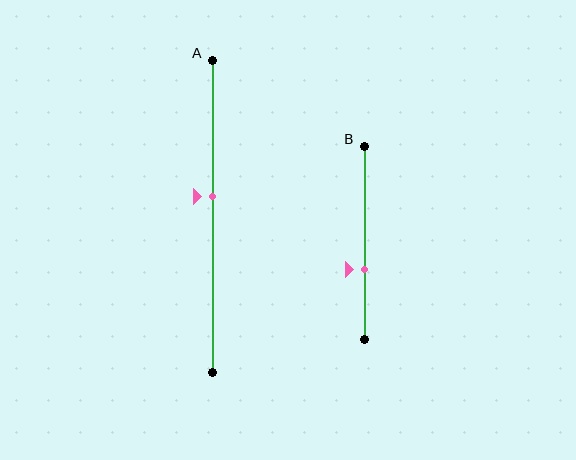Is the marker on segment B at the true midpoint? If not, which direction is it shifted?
No, the marker on segment B is shifted downward by about 14% of the segment length.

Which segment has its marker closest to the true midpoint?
Segment A has its marker closest to the true midpoint.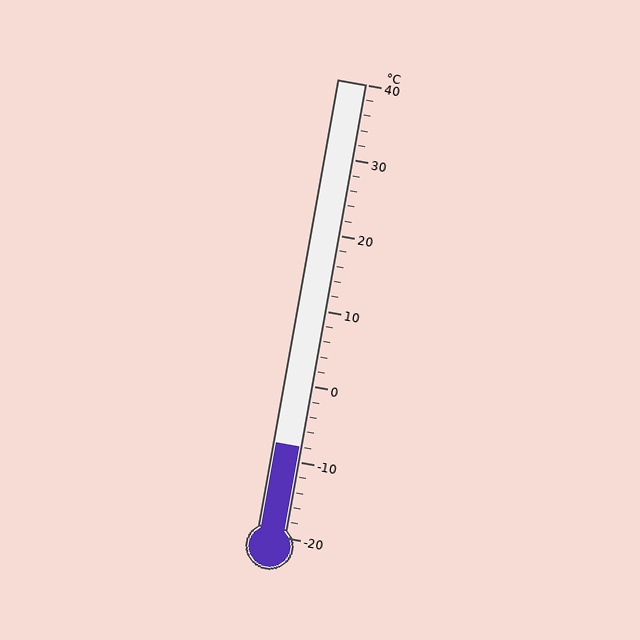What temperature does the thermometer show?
The thermometer shows approximately -8°C.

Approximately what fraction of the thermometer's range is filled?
The thermometer is filled to approximately 20% of its range.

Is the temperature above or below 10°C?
The temperature is below 10°C.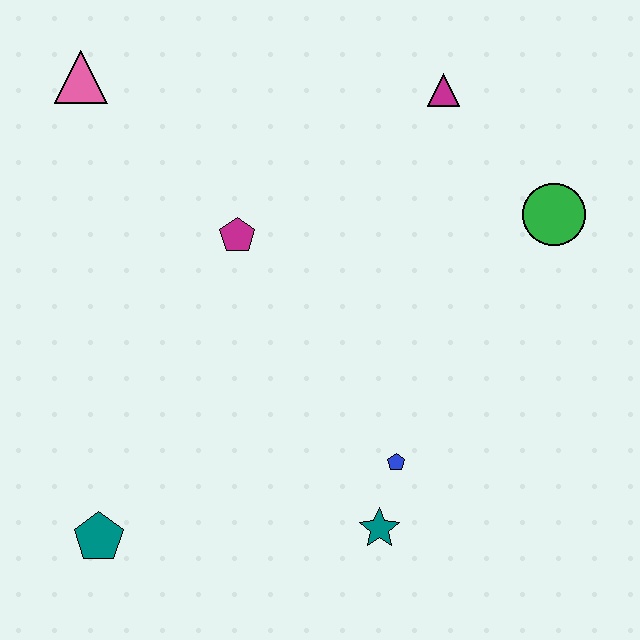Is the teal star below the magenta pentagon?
Yes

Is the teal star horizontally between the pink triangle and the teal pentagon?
No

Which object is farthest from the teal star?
The pink triangle is farthest from the teal star.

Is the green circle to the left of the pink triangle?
No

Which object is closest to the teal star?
The blue pentagon is closest to the teal star.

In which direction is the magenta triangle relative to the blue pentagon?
The magenta triangle is above the blue pentagon.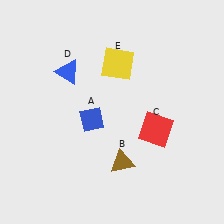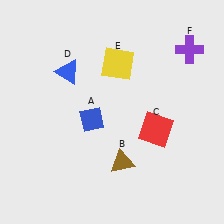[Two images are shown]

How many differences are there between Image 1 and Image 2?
There is 1 difference between the two images.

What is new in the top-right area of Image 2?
A purple cross (F) was added in the top-right area of Image 2.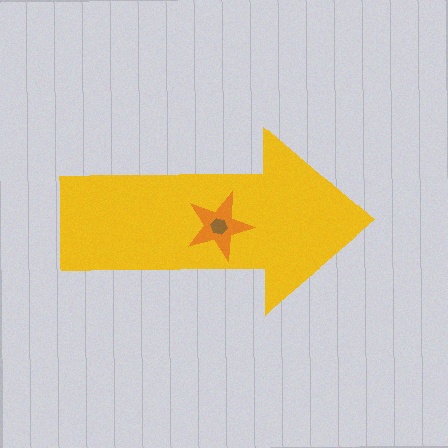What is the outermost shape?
The yellow arrow.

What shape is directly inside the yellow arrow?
The orange star.